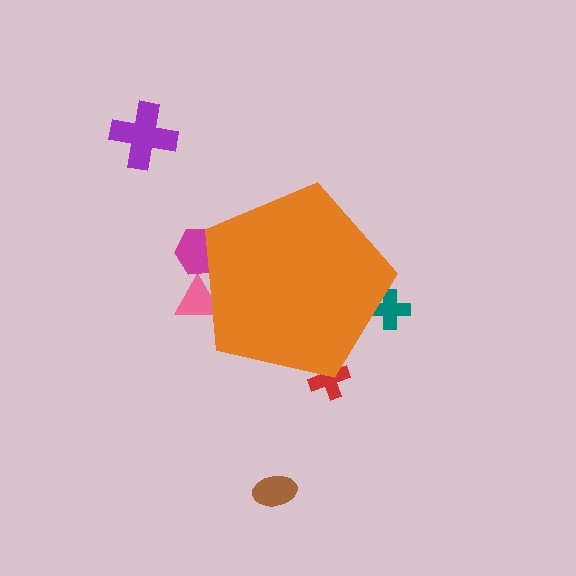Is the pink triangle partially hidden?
Yes, the pink triangle is partially hidden behind the orange pentagon.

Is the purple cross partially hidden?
No, the purple cross is fully visible.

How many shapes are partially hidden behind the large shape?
4 shapes are partially hidden.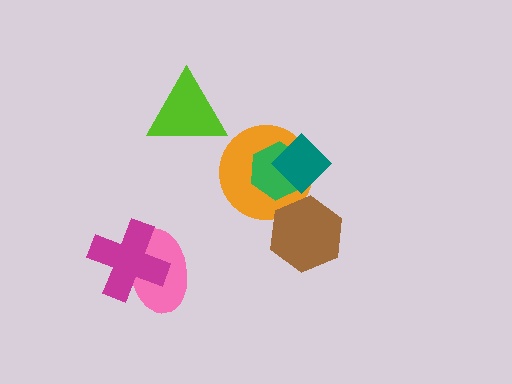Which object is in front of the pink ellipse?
The magenta cross is in front of the pink ellipse.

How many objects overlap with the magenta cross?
1 object overlaps with the magenta cross.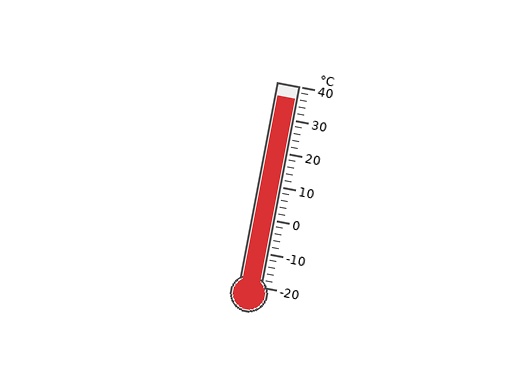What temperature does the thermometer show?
The thermometer shows approximately 36°C.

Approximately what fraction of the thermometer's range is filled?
The thermometer is filled to approximately 95% of its range.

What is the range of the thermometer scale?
The thermometer scale ranges from -20°C to 40°C.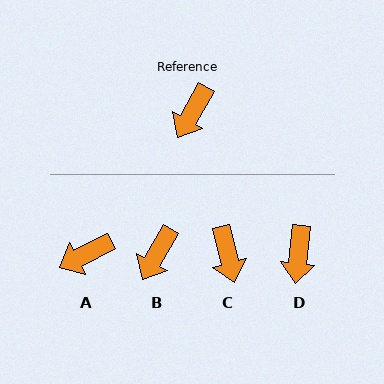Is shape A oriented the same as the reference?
No, it is off by about 33 degrees.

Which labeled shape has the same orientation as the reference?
B.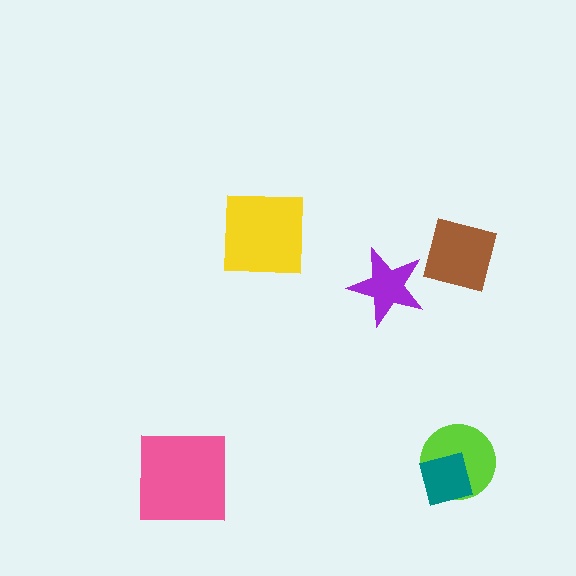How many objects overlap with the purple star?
0 objects overlap with the purple star.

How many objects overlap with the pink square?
0 objects overlap with the pink square.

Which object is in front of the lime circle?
The teal square is in front of the lime circle.